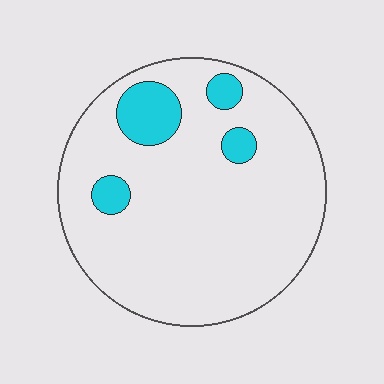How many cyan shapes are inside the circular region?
4.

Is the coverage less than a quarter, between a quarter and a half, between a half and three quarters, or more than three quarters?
Less than a quarter.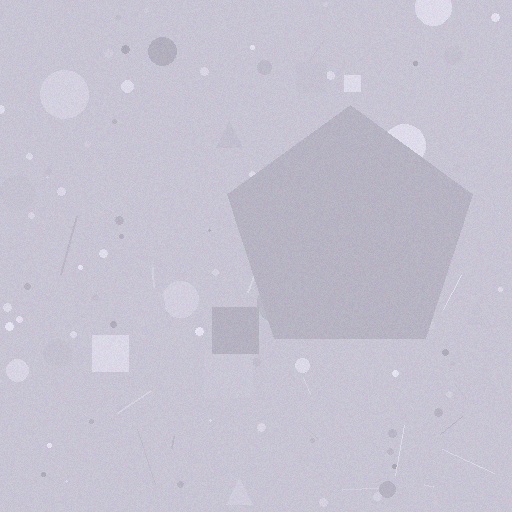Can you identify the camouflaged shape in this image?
The camouflaged shape is a pentagon.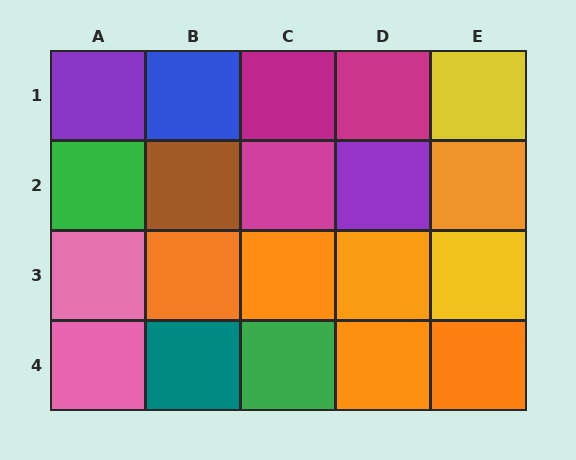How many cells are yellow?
2 cells are yellow.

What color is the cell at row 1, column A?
Purple.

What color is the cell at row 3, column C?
Orange.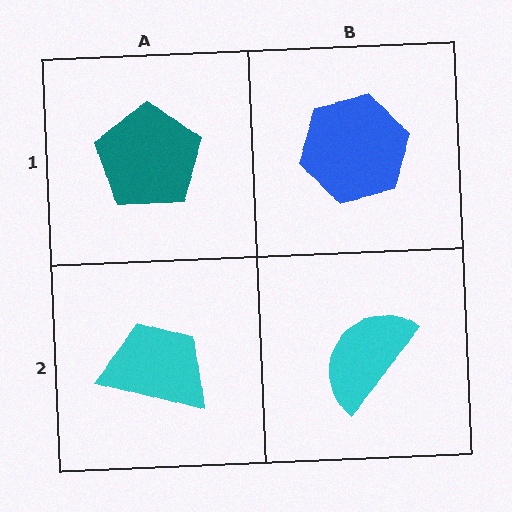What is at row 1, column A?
A teal pentagon.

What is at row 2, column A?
A cyan trapezoid.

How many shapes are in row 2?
2 shapes.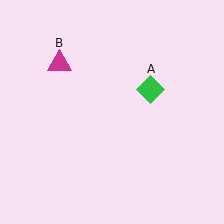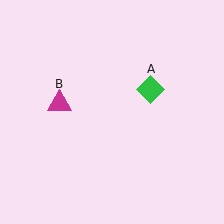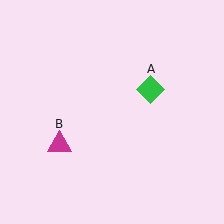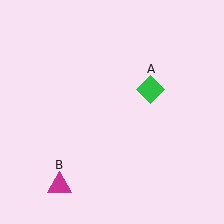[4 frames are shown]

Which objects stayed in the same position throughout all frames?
Green diamond (object A) remained stationary.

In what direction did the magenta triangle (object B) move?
The magenta triangle (object B) moved down.